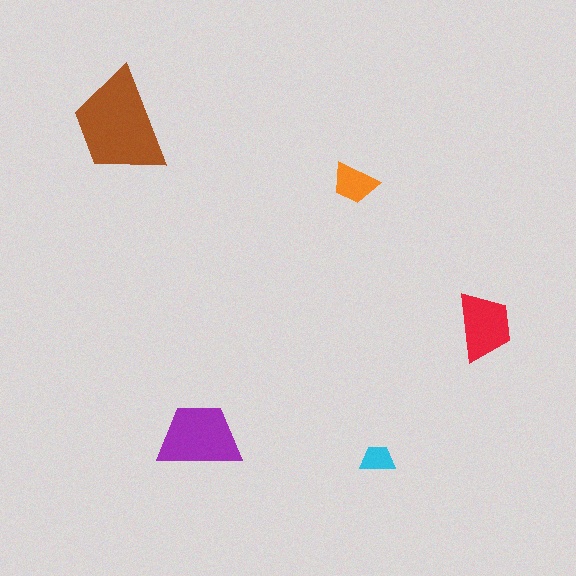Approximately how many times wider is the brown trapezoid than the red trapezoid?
About 1.5 times wider.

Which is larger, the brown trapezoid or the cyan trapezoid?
The brown one.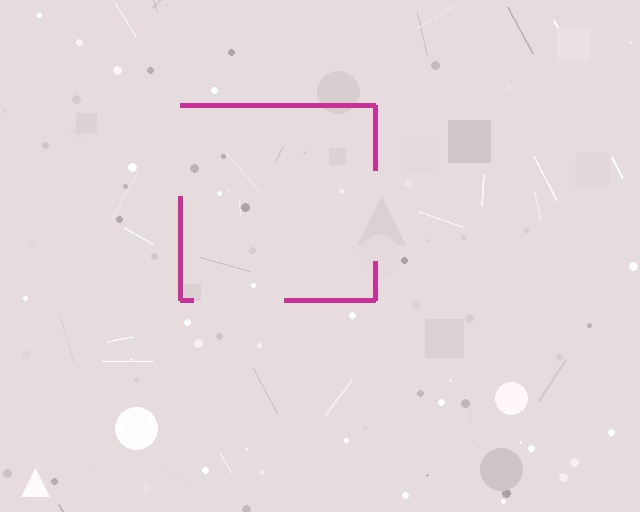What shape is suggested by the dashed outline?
The dashed outline suggests a square.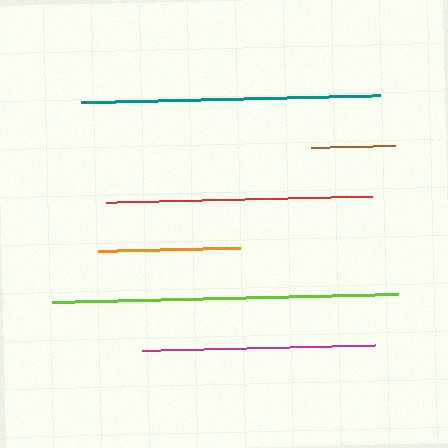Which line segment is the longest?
The lime line is the longest at approximately 347 pixels.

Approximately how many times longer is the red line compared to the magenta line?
The red line is approximately 1.1 times the length of the magenta line.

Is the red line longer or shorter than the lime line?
The lime line is longer than the red line.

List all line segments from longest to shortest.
From longest to shortest: lime, teal, red, magenta, orange, brown.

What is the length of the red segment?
The red segment is approximately 266 pixels long.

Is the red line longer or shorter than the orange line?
The red line is longer than the orange line.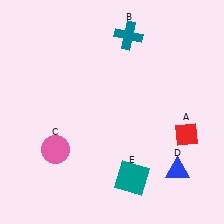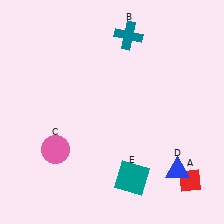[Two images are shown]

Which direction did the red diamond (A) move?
The red diamond (A) moved down.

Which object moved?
The red diamond (A) moved down.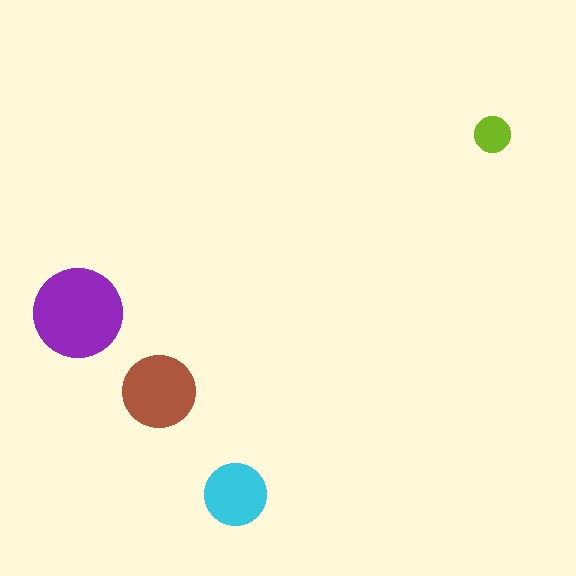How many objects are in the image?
There are 4 objects in the image.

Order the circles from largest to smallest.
the purple one, the brown one, the cyan one, the lime one.